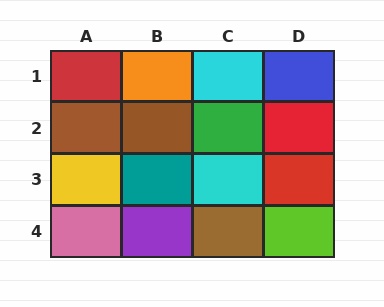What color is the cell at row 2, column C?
Green.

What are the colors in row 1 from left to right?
Red, orange, cyan, blue.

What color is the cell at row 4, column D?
Lime.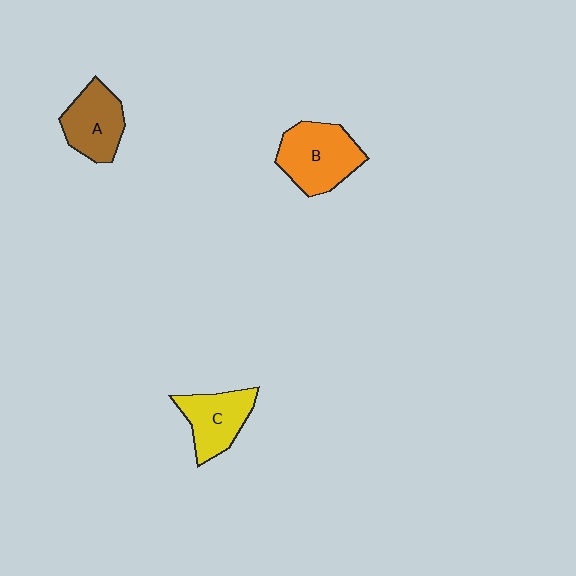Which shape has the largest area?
Shape B (orange).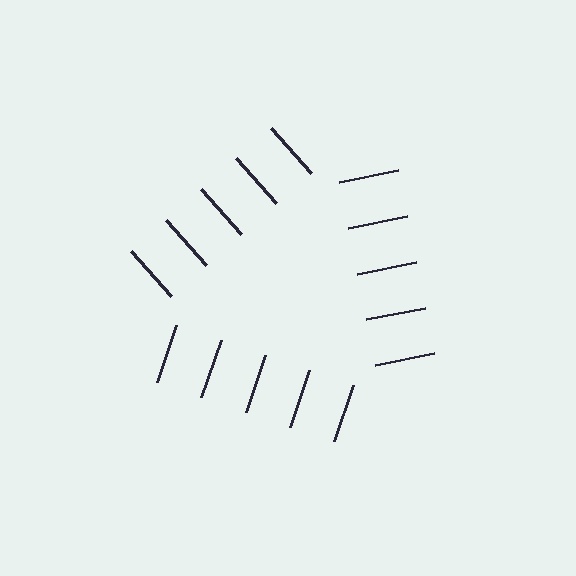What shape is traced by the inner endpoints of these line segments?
An illusory triangle — the line segments terminate on its edges but no continuous stroke is drawn.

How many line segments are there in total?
15 — 5 along each of the 3 edges.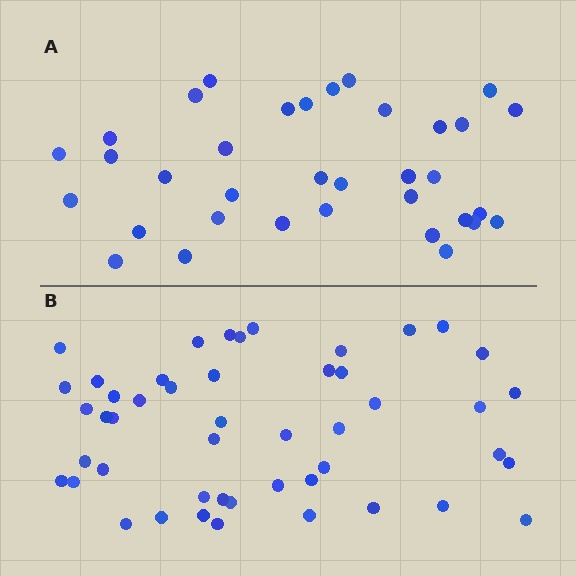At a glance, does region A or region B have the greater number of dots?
Region B (the bottom region) has more dots.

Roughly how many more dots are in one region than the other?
Region B has approximately 15 more dots than region A.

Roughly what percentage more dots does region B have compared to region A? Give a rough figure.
About 35% more.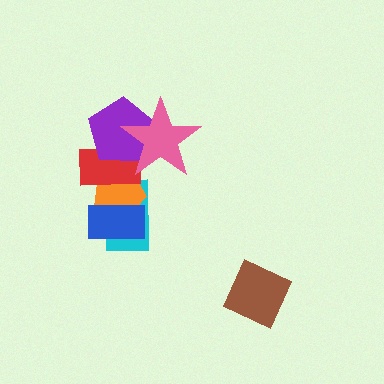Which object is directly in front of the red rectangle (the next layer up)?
The purple pentagon is directly in front of the red rectangle.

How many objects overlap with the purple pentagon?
2 objects overlap with the purple pentagon.